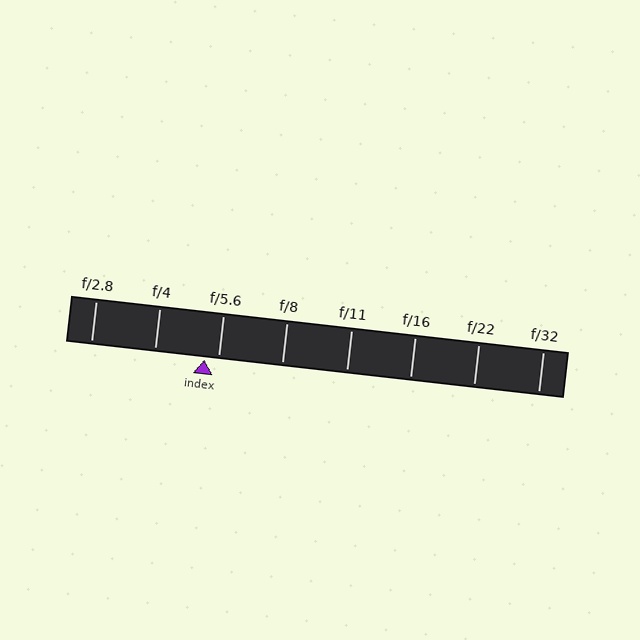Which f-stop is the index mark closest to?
The index mark is closest to f/5.6.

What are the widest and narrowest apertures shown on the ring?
The widest aperture shown is f/2.8 and the narrowest is f/32.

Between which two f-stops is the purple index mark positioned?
The index mark is between f/4 and f/5.6.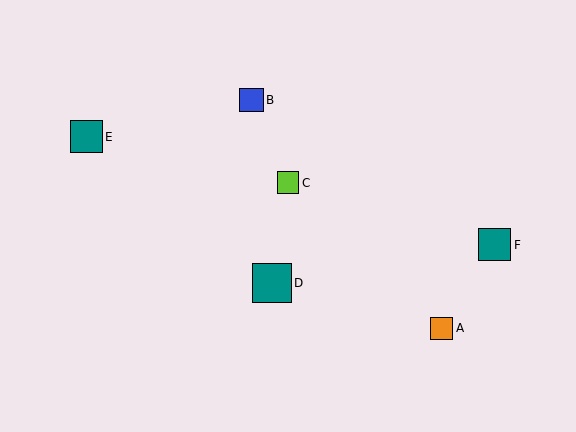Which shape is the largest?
The teal square (labeled D) is the largest.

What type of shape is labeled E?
Shape E is a teal square.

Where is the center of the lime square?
The center of the lime square is at (288, 183).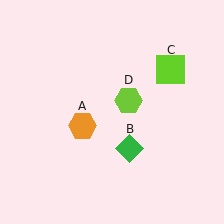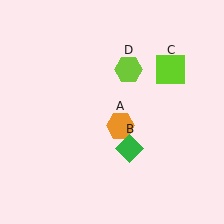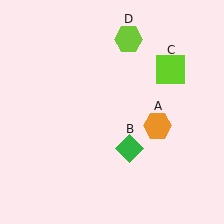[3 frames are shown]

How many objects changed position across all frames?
2 objects changed position: orange hexagon (object A), lime hexagon (object D).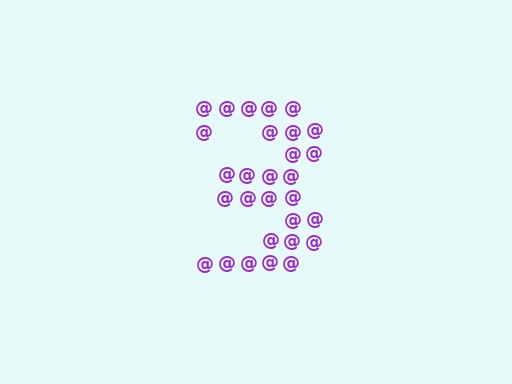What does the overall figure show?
The overall figure shows the digit 3.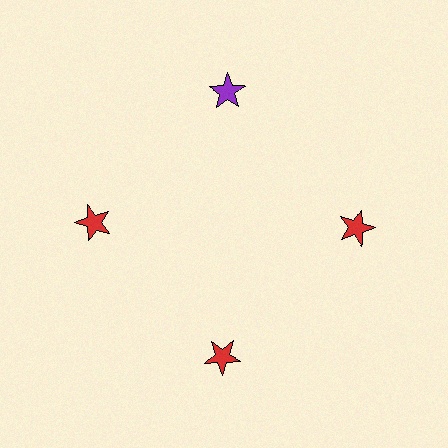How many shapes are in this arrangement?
There are 4 shapes arranged in a ring pattern.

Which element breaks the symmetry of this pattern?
The purple star at roughly the 12 o'clock position breaks the symmetry. All other shapes are red stars.